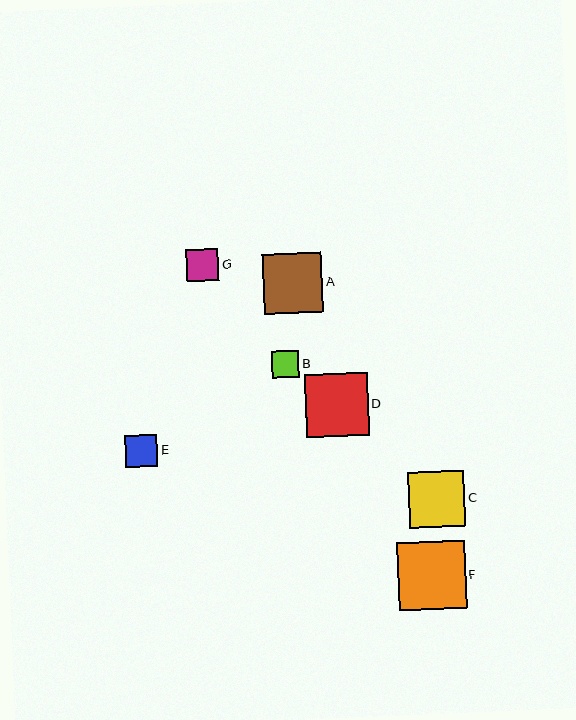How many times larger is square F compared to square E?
Square F is approximately 2.1 times the size of square E.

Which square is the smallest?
Square B is the smallest with a size of approximately 27 pixels.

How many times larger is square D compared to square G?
Square D is approximately 2.0 times the size of square G.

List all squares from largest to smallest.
From largest to smallest: F, D, A, C, E, G, B.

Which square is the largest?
Square F is the largest with a size of approximately 68 pixels.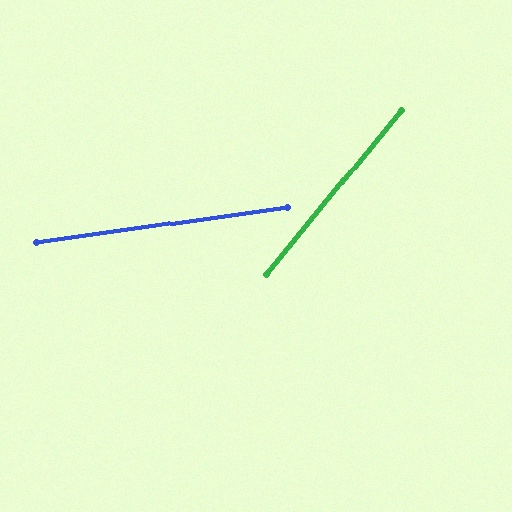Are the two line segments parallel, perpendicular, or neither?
Neither parallel nor perpendicular — they differ by about 43°.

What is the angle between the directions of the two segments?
Approximately 43 degrees.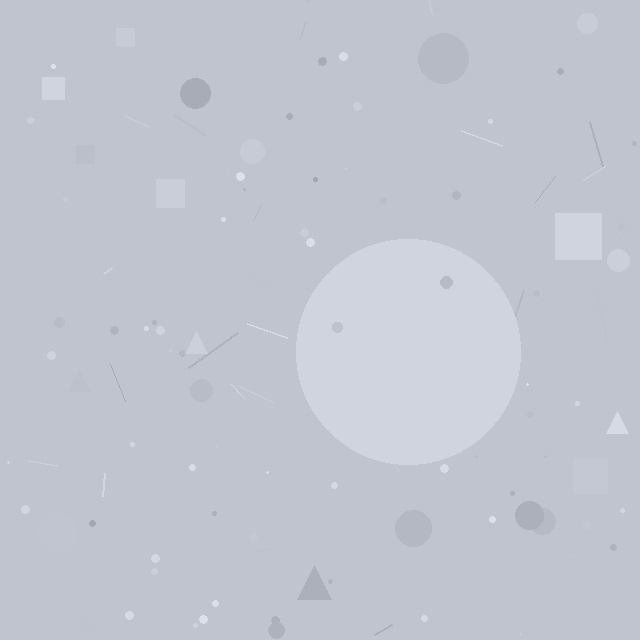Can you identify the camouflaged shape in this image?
The camouflaged shape is a circle.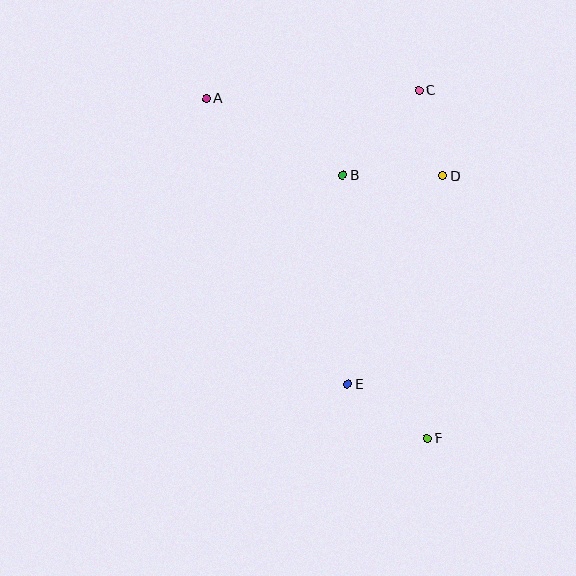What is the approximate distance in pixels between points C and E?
The distance between C and E is approximately 302 pixels.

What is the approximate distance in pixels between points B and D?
The distance between B and D is approximately 100 pixels.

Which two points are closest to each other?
Points C and D are closest to each other.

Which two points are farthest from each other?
Points A and F are farthest from each other.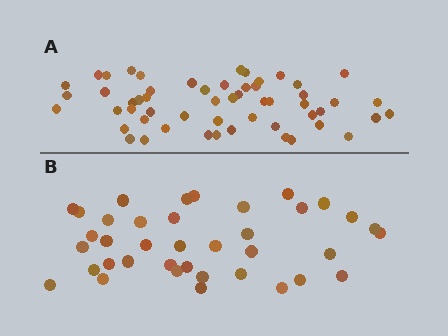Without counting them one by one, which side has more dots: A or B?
Region A (the top region) has more dots.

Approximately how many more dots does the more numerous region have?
Region A has approximately 15 more dots than region B.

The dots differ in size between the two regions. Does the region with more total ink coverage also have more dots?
No. Region B has more total ink coverage because its dots are larger, but region A actually contains more individual dots. Total area can be misleading — the number of items is what matters here.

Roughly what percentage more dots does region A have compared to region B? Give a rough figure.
About 45% more.